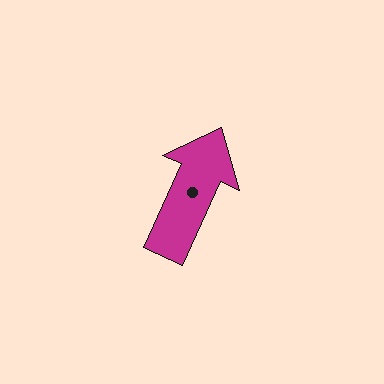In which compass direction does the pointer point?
Northeast.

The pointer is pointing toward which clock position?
Roughly 1 o'clock.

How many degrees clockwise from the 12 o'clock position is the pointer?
Approximately 24 degrees.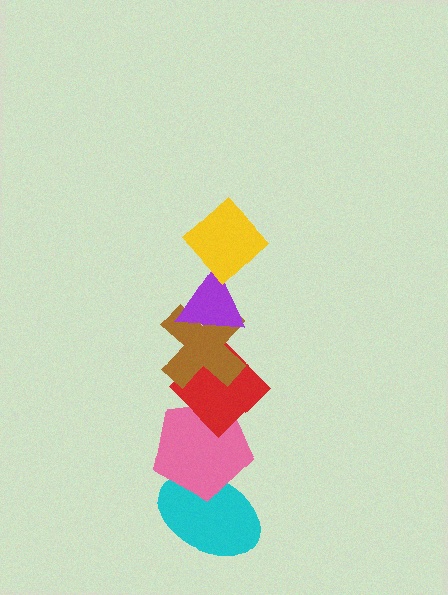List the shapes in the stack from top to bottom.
From top to bottom: the yellow diamond, the purple triangle, the brown cross, the red diamond, the pink pentagon, the cyan ellipse.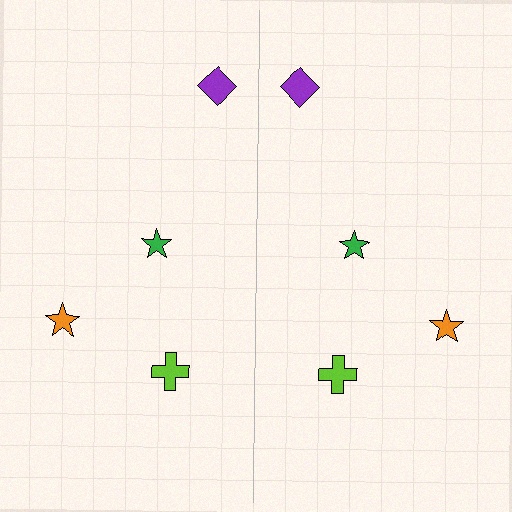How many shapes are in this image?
There are 8 shapes in this image.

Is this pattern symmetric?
Yes, this pattern has bilateral (reflection) symmetry.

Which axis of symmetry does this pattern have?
The pattern has a vertical axis of symmetry running through the center of the image.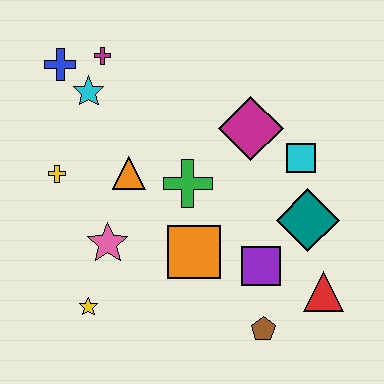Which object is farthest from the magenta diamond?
The yellow star is farthest from the magenta diamond.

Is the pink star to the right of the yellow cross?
Yes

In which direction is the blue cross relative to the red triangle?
The blue cross is to the left of the red triangle.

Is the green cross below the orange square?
No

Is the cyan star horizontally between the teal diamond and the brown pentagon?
No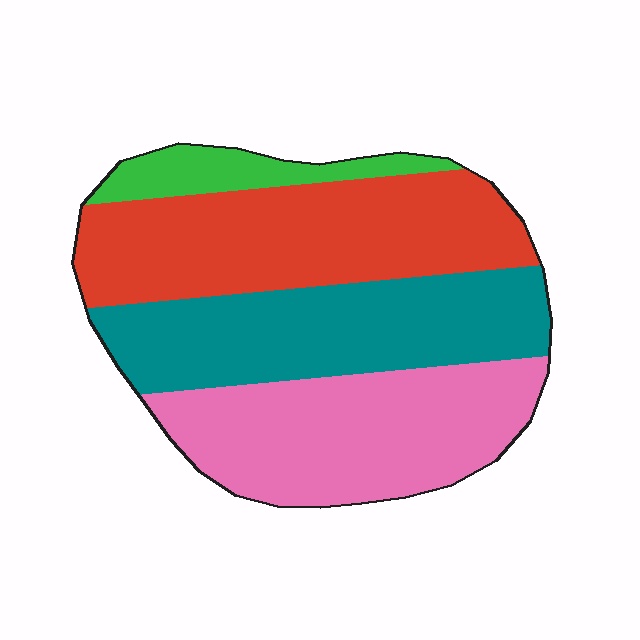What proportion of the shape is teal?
Teal covers about 30% of the shape.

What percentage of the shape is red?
Red takes up about one third (1/3) of the shape.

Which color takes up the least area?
Green, at roughly 10%.